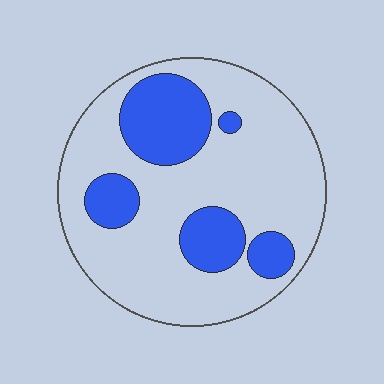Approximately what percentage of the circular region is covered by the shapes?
Approximately 25%.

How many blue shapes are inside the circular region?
5.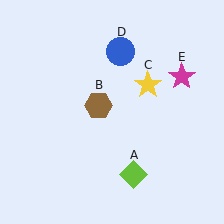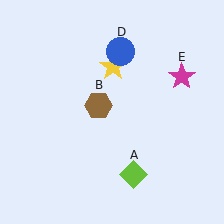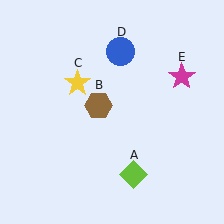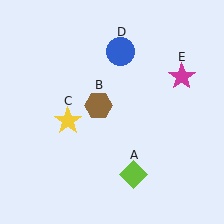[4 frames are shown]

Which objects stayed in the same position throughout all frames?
Lime diamond (object A) and brown hexagon (object B) and blue circle (object D) and magenta star (object E) remained stationary.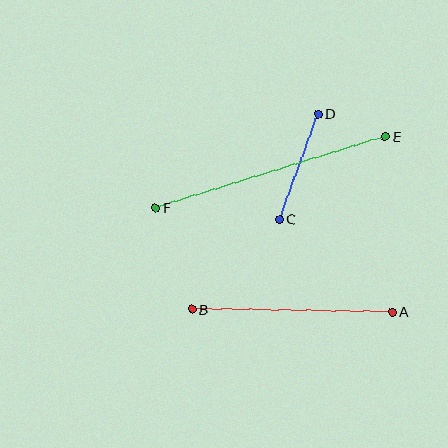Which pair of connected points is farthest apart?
Points E and F are farthest apart.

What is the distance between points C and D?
The distance is approximately 112 pixels.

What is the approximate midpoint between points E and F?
The midpoint is at approximately (270, 172) pixels.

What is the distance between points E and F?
The distance is approximately 240 pixels.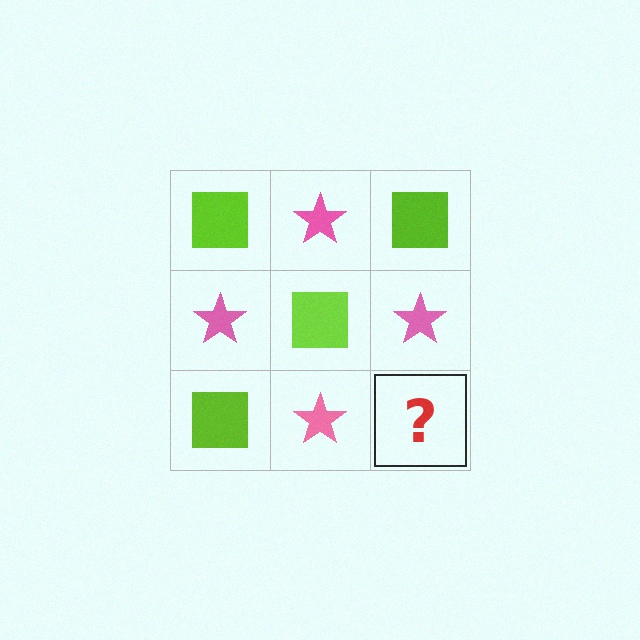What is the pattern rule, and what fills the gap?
The rule is that it alternates lime square and pink star in a checkerboard pattern. The gap should be filled with a lime square.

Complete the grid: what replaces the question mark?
The question mark should be replaced with a lime square.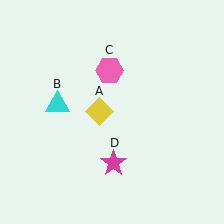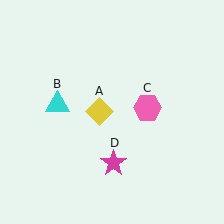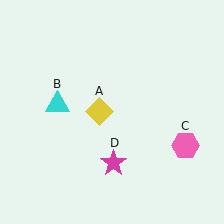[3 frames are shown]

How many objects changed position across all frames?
1 object changed position: pink hexagon (object C).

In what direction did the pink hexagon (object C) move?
The pink hexagon (object C) moved down and to the right.